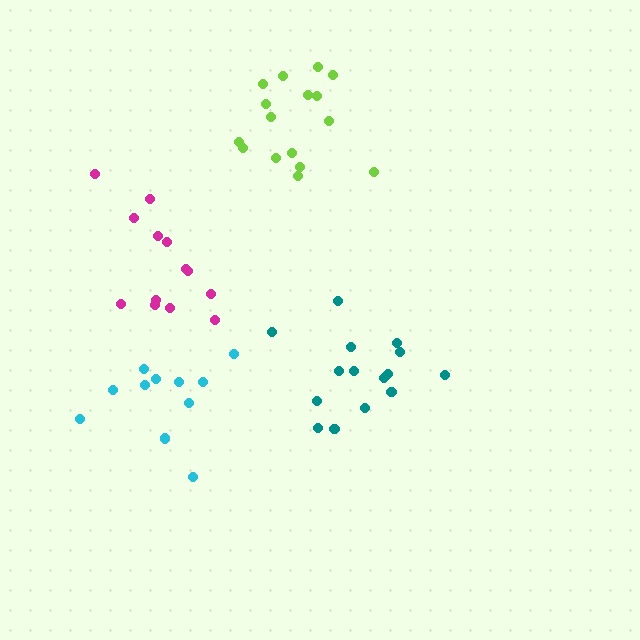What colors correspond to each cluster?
The clusters are colored: lime, teal, magenta, cyan.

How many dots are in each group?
Group 1: 16 dots, Group 2: 15 dots, Group 3: 13 dots, Group 4: 11 dots (55 total).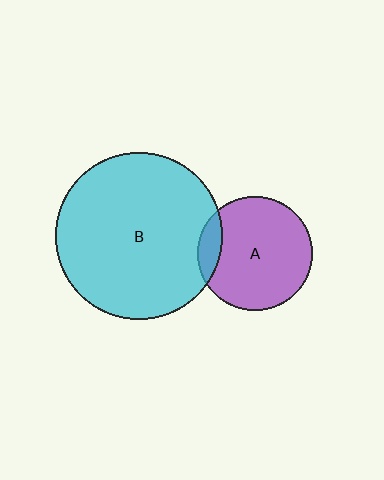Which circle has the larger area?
Circle B (cyan).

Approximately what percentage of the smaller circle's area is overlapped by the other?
Approximately 10%.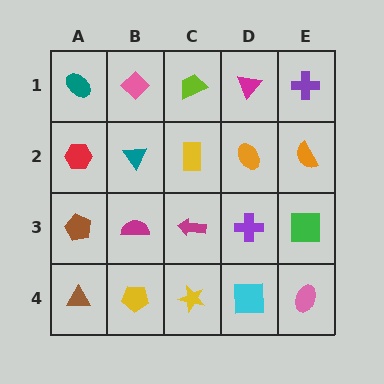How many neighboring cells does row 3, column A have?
3.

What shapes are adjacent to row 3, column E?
An orange semicircle (row 2, column E), a pink ellipse (row 4, column E), a purple cross (row 3, column D).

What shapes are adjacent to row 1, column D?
An orange ellipse (row 2, column D), a lime trapezoid (row 1, column C), a purple cross (row 1, column E).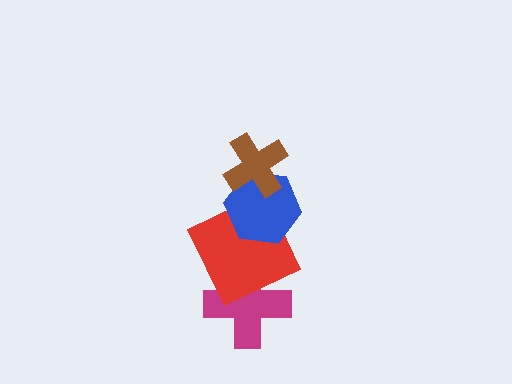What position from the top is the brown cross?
The brown cross is 1st from the top.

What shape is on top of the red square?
The blue hexagon is on top of the red square.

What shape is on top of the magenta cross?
The red square is on top of the magenta cross.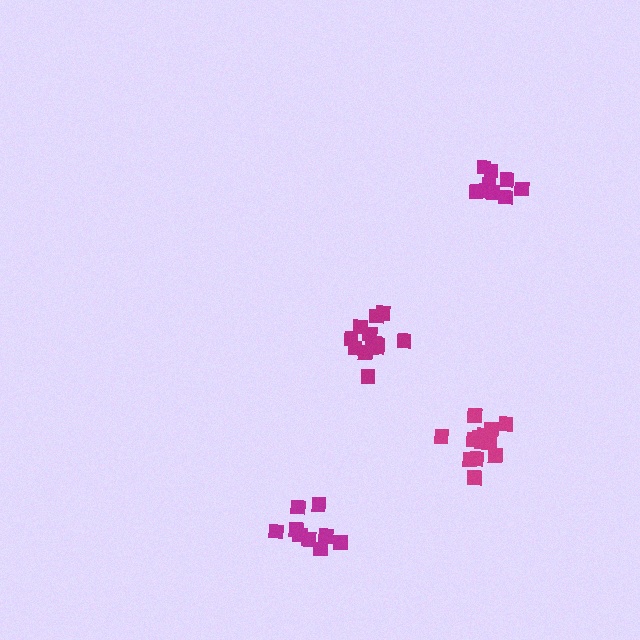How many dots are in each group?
Group 1: 10 dots, Group 2: 13 dots, Group 3: 13 dots, Group 4: 9 dots (45 total).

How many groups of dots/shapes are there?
There are 4 groups.